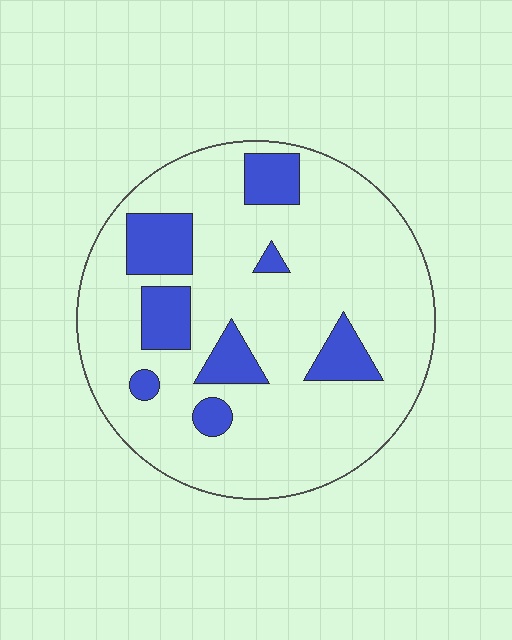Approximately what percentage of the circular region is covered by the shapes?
Approximately 20%.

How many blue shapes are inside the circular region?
8.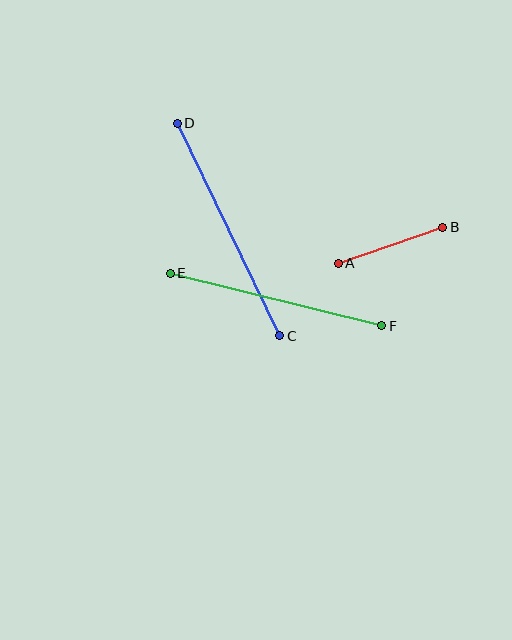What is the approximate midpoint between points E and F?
The midpoint is at approximately (276, 300) pixels.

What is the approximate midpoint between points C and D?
The midpoint is at approximately (228, 229) pixels.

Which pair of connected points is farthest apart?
Points C and D are farthest apart.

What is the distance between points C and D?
The distance is approximately 236 pixels.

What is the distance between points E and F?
The distance is approximately 218 pixels.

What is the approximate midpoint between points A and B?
The midpoint is at approximately (391, 245) pixels.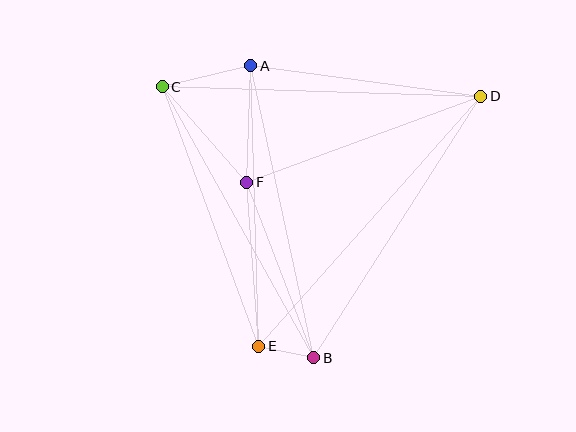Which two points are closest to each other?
Points B and E are closest to each other.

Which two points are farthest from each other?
Points D and E are farthest from each other.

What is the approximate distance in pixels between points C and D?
The distance between C and D is approximately 319 pixels.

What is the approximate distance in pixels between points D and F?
The distance between D and F is approximately 249 pixels.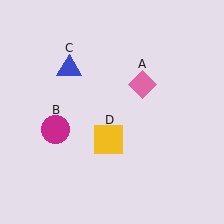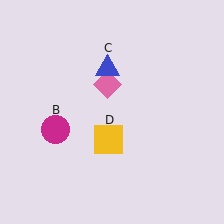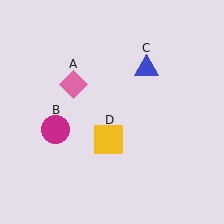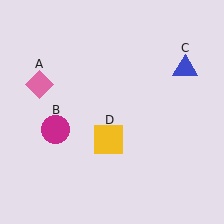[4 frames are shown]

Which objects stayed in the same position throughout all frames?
Magenta circle (object B) and yellow square (object D) remained stationary.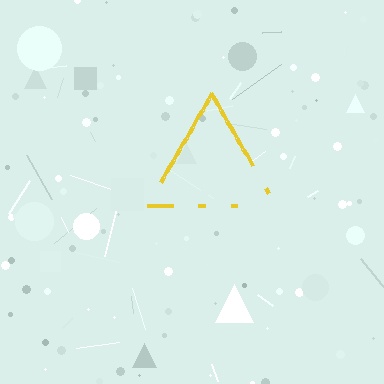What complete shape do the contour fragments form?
The contour fragments form a triangle.